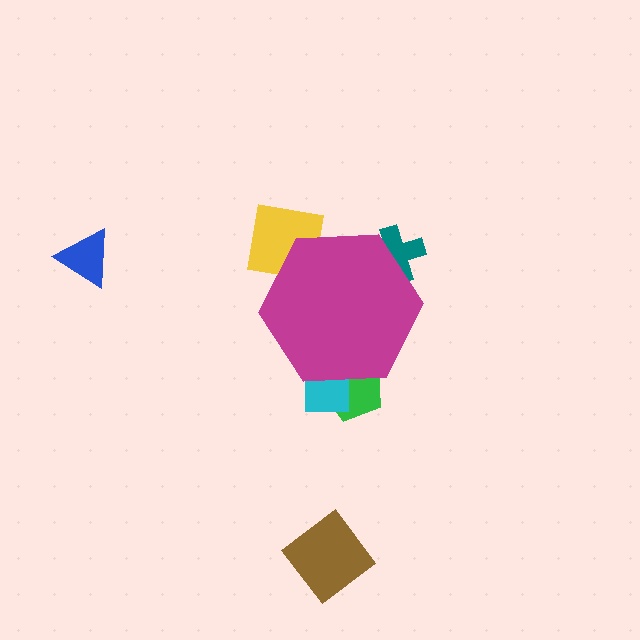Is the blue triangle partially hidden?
No, the blue triangle is fully visible.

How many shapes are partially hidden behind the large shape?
4 shapes are partially hidden.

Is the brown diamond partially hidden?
No, the brown diamond is fully visible.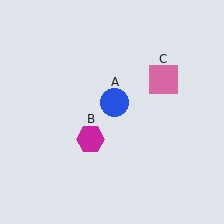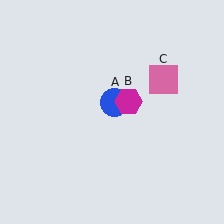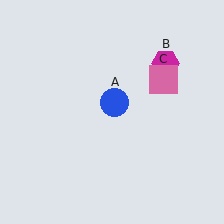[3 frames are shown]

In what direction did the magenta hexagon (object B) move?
The magenta hexagon (object B) moved up and to the right.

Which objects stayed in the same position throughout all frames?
Blue circle (object A) and pink square (object C) remained stationary.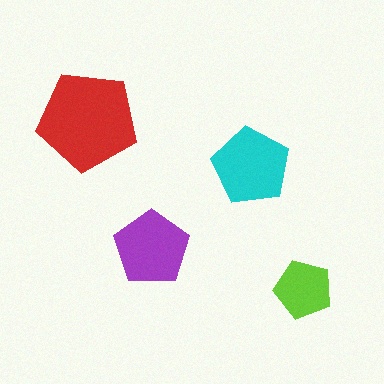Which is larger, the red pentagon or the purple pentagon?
The red one.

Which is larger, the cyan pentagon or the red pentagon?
The red one.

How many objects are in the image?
There are 4 objects in the image.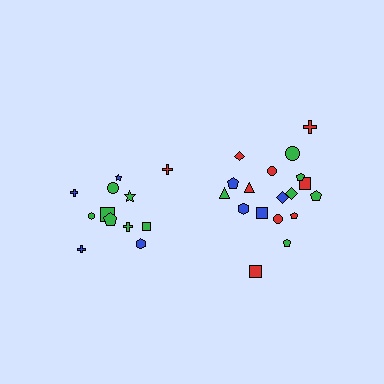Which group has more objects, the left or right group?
The right group.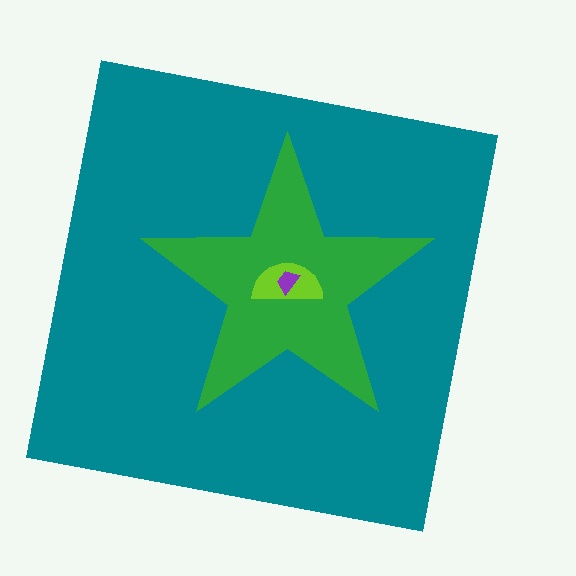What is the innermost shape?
The purple trapezoid.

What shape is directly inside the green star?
The lime semicircle.